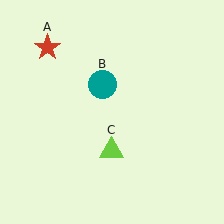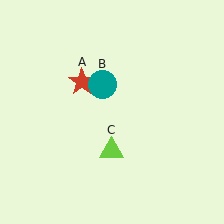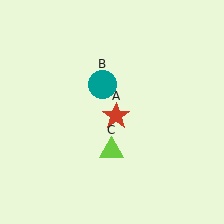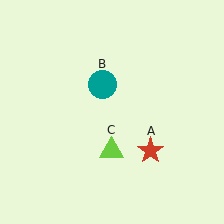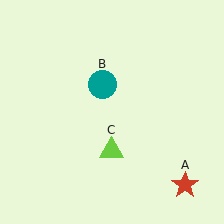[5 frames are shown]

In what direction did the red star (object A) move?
The red star (object A) moved down and to the right.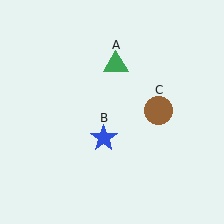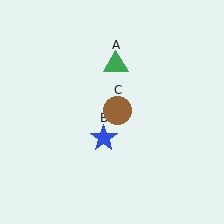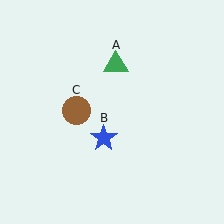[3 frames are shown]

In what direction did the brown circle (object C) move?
The brown circle (object C) moved left.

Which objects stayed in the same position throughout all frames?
Green triangle (object A) and blue star (object B) remained stationary.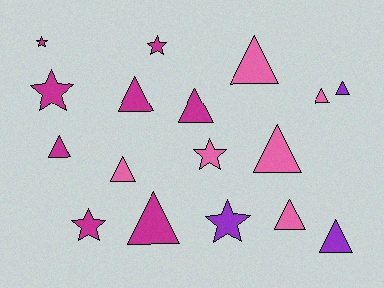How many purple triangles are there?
There are 2 purple triangles.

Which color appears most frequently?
Magenta, with 8 objects.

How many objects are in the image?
There are 17 objects.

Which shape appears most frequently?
Triangle, with 11 objects.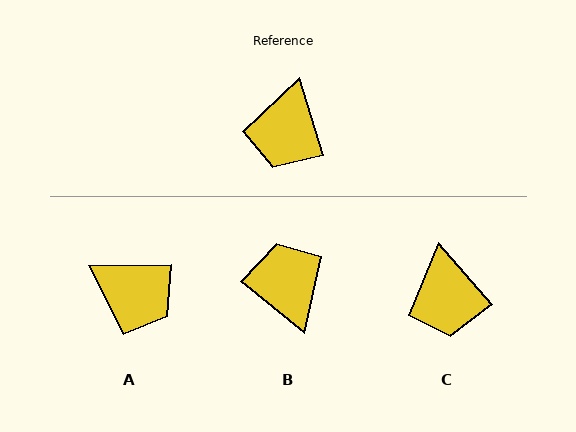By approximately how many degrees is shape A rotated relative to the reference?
Approximately 73 degrees counter-clockwise.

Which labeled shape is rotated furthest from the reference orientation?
B, about 146 degrees away.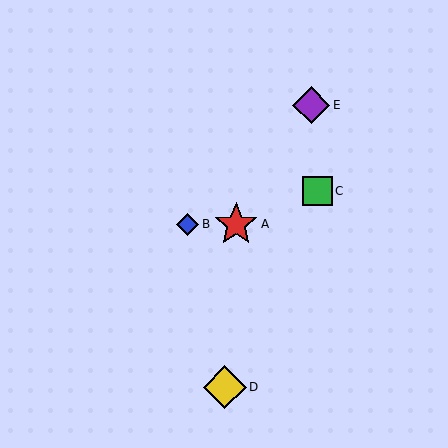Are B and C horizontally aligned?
No, B is at y≈224 and C is at y≈191.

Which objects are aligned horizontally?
Objects A, B are aligned horizontally.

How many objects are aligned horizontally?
2 objects (A, B) are aligned horizontally.